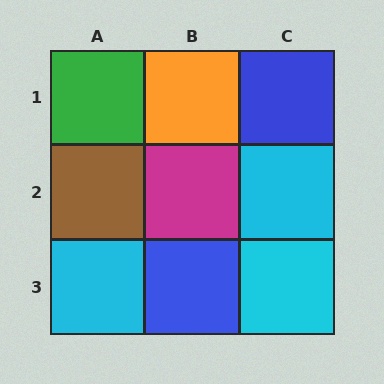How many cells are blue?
2 cells are blue.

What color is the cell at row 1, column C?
Blue.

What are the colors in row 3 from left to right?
Cyan, blue, cyan.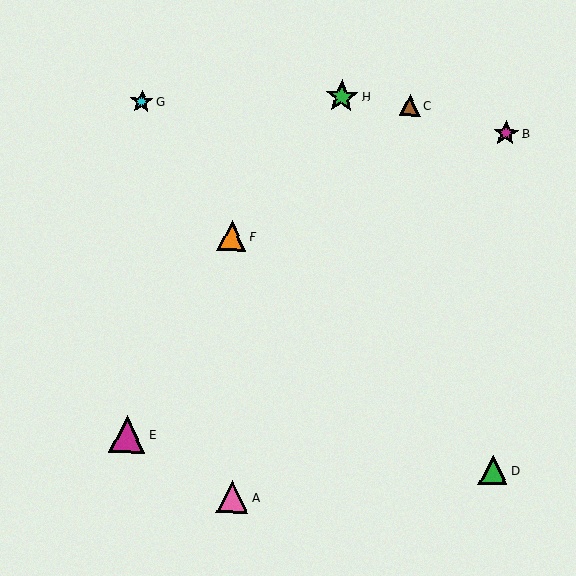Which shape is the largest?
The magenta triangle (labeled E) is the largest.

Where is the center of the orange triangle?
The center of the orange triangle is at (232, 236).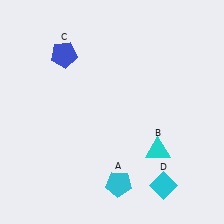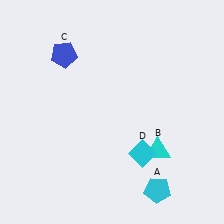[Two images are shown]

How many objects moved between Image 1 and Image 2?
2 objects moved between the two images.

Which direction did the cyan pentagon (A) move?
The cyan pentagon (A) moved right.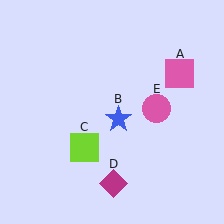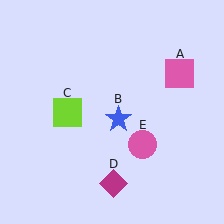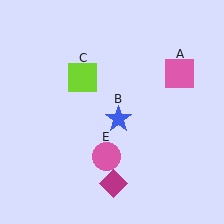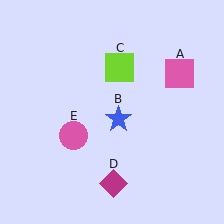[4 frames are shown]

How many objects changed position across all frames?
2 objects changed position: lime square (object C), pink circle (object E).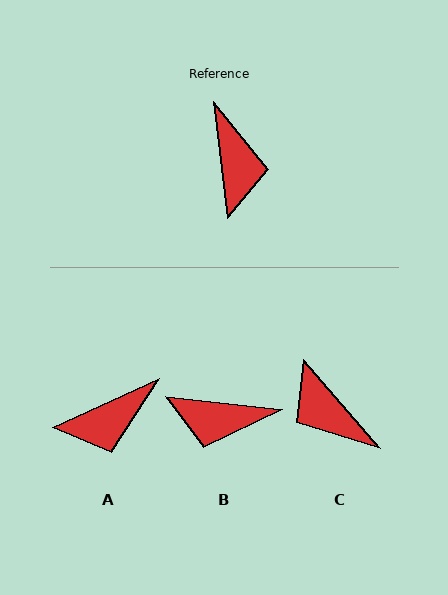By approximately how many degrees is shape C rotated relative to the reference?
Approximately 146 degrees clockwise.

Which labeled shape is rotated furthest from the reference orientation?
C, about 146 degrees away.